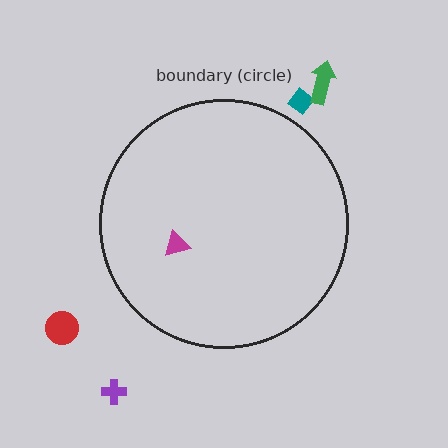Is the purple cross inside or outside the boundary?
Outside.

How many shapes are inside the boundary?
1 inside, 4 outside.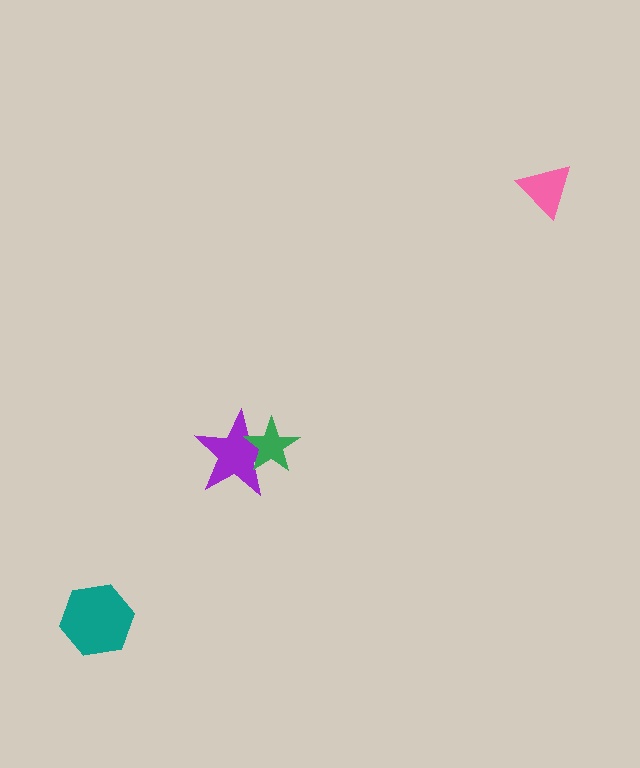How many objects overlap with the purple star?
1 object overlaps with the purple star.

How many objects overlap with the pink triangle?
0 objects overlap with the pink triangle.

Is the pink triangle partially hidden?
No, no other shape covers it.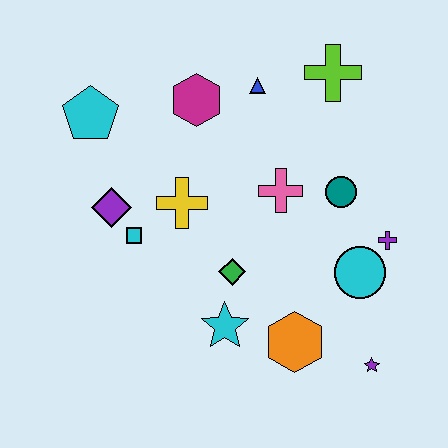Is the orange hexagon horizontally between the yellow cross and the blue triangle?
No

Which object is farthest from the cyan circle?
The cyan pentagon is farthest from the cyan circle.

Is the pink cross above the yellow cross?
Yes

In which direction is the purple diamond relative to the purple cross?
The purple diamond is to the left of the purple cross.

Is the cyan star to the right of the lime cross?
No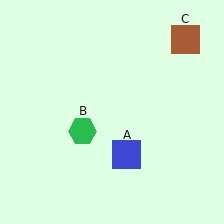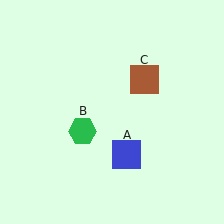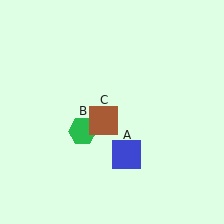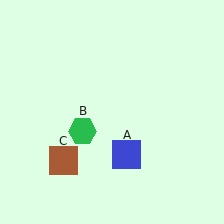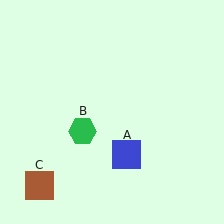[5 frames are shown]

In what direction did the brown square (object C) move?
The brown square (object C) moved down and to the left.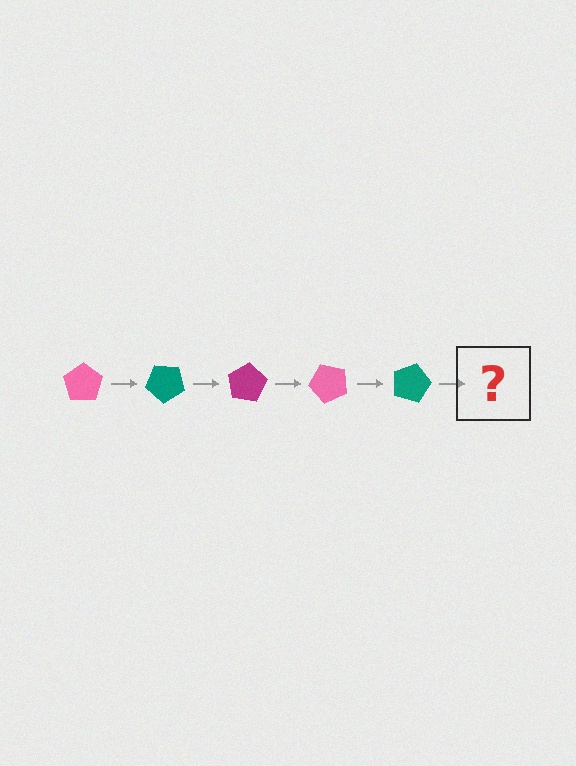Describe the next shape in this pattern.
It should be a magenta pentagon, rotated 200 degrees from the start.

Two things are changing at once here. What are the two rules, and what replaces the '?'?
The two rules are that it rotates 40 degrees each step and the color cycles through pink, teal, and magenta. The '?' should be a magenta pentagon, rotated 200 degrees from the start.